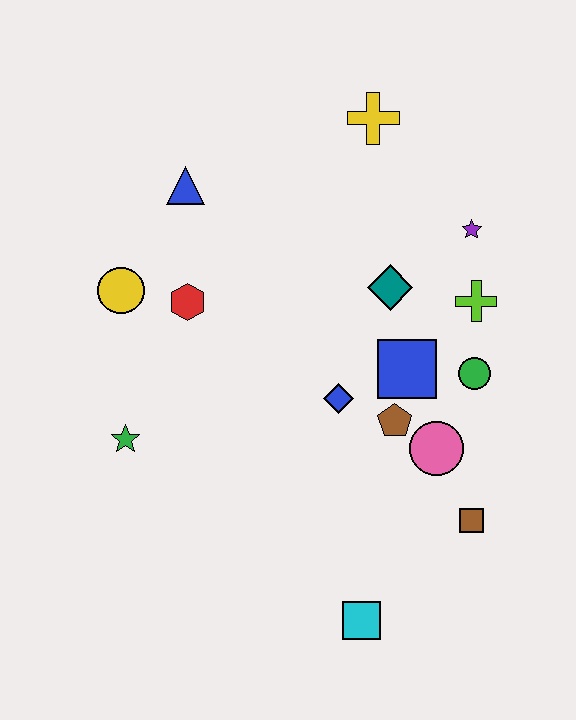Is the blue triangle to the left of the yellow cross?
Yes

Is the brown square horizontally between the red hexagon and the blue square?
No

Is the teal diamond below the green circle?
No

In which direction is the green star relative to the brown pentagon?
The green star is to the left of the brown pentagon.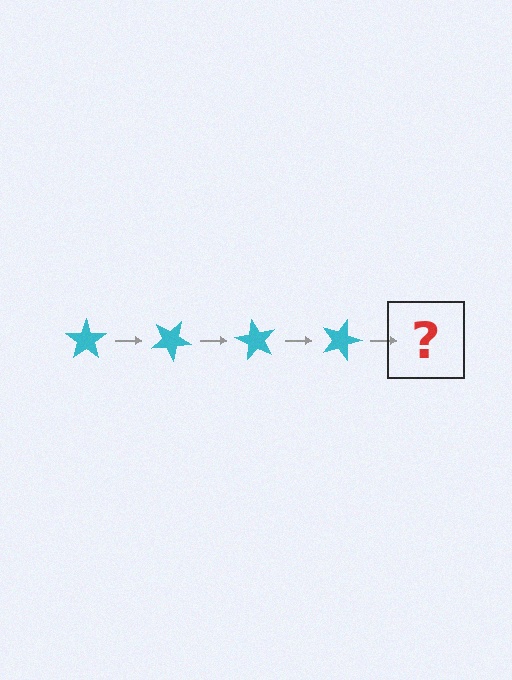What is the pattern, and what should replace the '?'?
The pattern is that the star rotates 30 degrees each step. The '?' should be a cyan star rotated 120 degrees.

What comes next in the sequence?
The next element should be a cyan star rotated 120 degrees.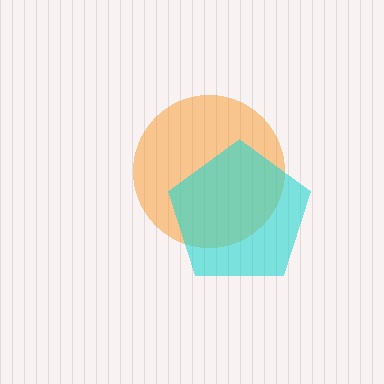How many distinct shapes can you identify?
There are 2 distinct shapes: an orange circle, a cyan pentagon.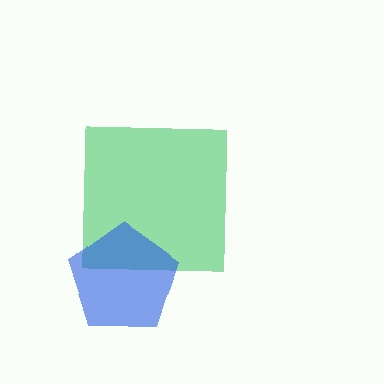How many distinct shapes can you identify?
There are 2 distinct shapes: a green square, a blue pentagon.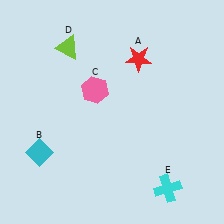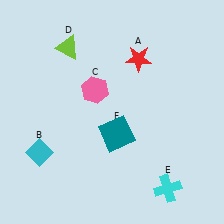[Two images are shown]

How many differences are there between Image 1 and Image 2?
There is 1 difference between the two images.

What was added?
A teal square (F) was added in Image 2.